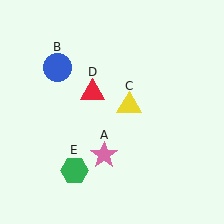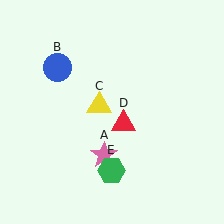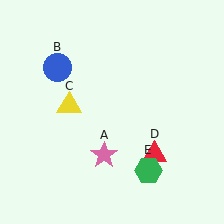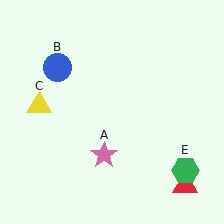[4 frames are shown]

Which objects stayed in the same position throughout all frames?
Pink star (object A) and blue circle (object B) remained stationary.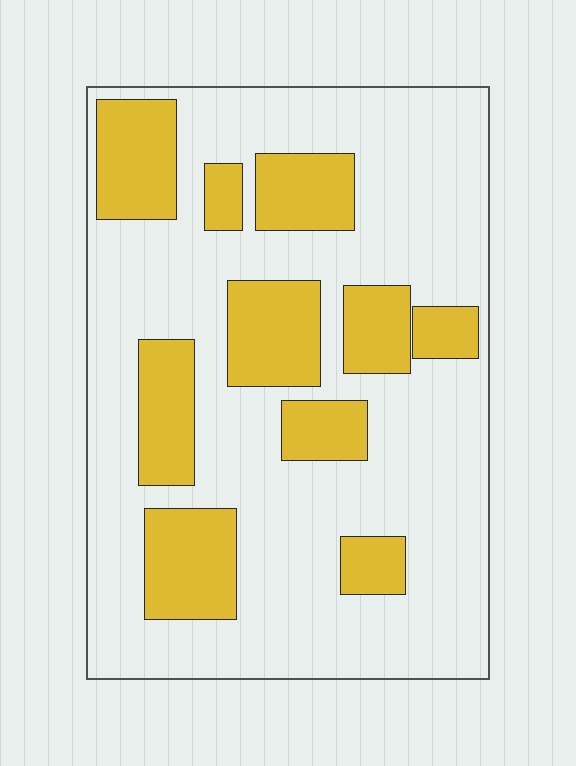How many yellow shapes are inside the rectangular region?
10.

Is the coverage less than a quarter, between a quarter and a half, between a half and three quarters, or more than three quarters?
Between a quarter and a half.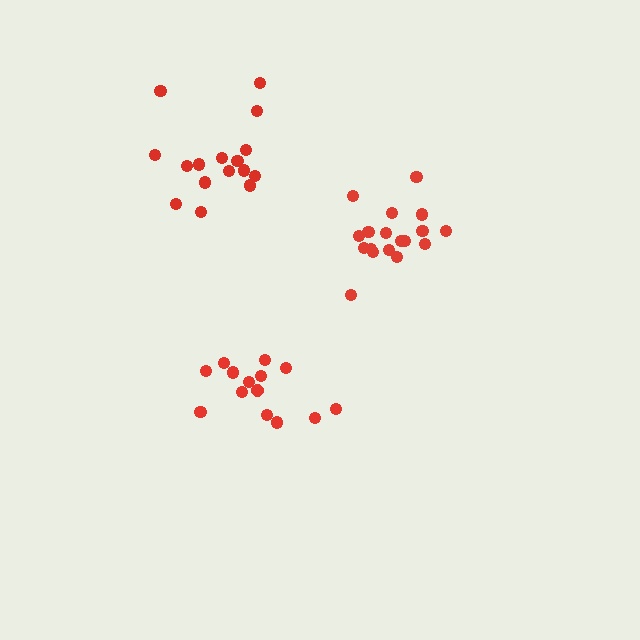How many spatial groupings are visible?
There are 3 spatial groupings.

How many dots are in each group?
Group 1: 14 dots, Group 2: 16 dots, Group 3: 18 dots (48 total).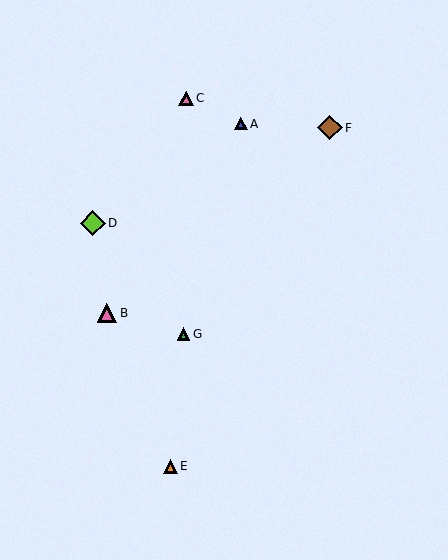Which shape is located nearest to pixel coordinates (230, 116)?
The blue triangle (labeled A) at (241, 124) is nearest to that location.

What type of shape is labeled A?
Shape A is a blue triangle.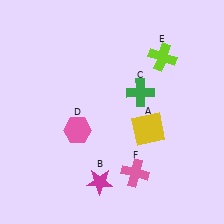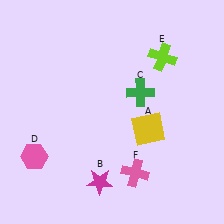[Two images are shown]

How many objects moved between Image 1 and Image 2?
1 object moved between the two images.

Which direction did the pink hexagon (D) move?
The pink hexagon (D) moved left.